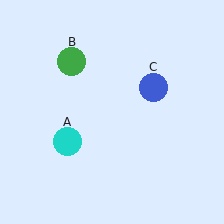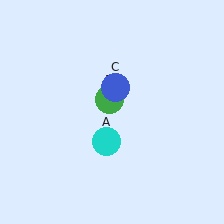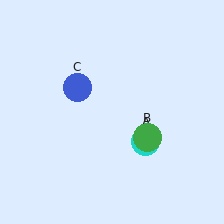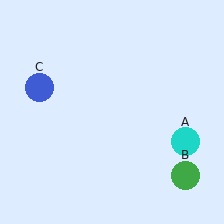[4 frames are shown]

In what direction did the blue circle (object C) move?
The blue circle (object C) moved left.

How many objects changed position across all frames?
3 objects changed position: cyan circle (object A), green circle (object B), blue circle (object C).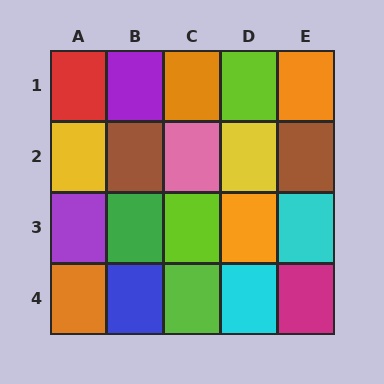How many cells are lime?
3 cells are lime.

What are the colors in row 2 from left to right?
Yellow, brown, pink, yellow, brown.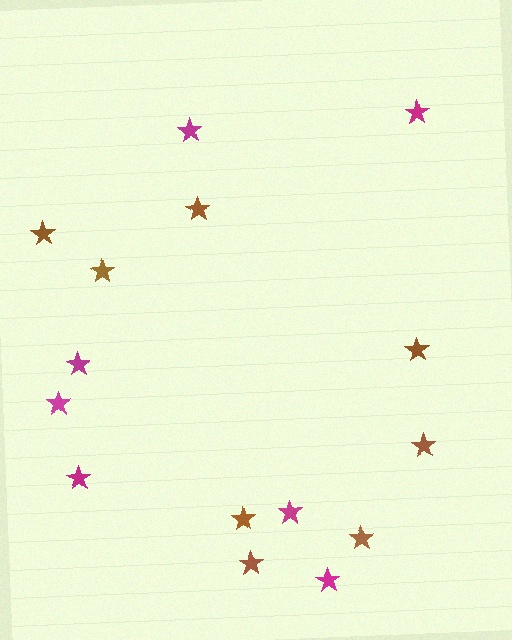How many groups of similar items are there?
There are 2 groups: one group of magenta stars (7) and one group of brown stars (8).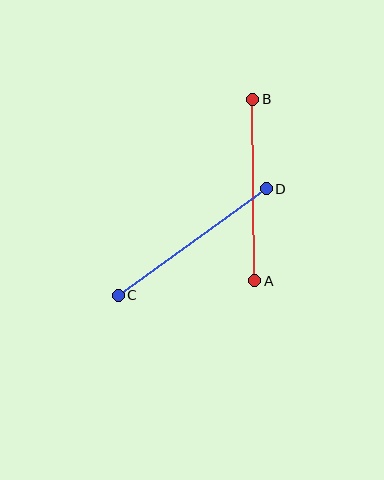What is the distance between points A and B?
The distance is approximately 182 pixels.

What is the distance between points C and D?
The distance is approximately 183 pixels.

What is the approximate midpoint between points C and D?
The midpoint is at approximately (192, 242) pixels.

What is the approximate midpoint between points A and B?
The midpoint is at approximately (254, 190) pixels.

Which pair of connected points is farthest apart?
Points C and D are farthest apart.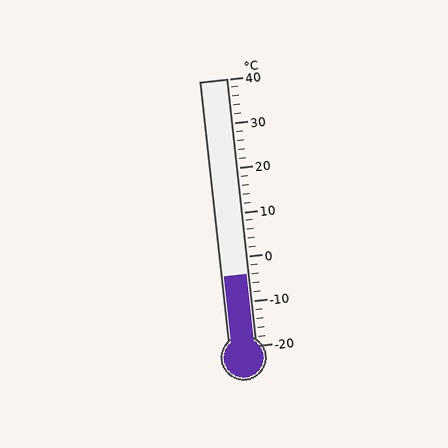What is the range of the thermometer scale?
The thermometer scale ranges from -20°C to 40°C.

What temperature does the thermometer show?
The thermometer shows approximately -4°C.